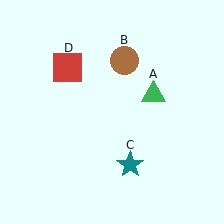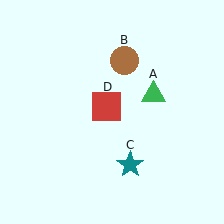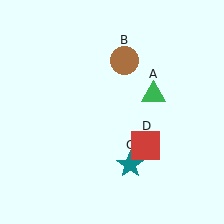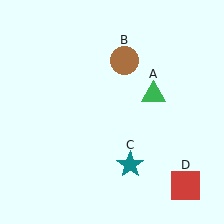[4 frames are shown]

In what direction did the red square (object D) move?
The red square (object D) moved down and to the right.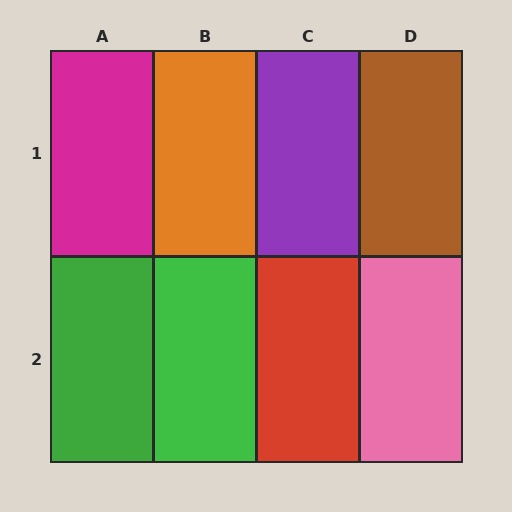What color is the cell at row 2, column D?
Pink.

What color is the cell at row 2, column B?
Green.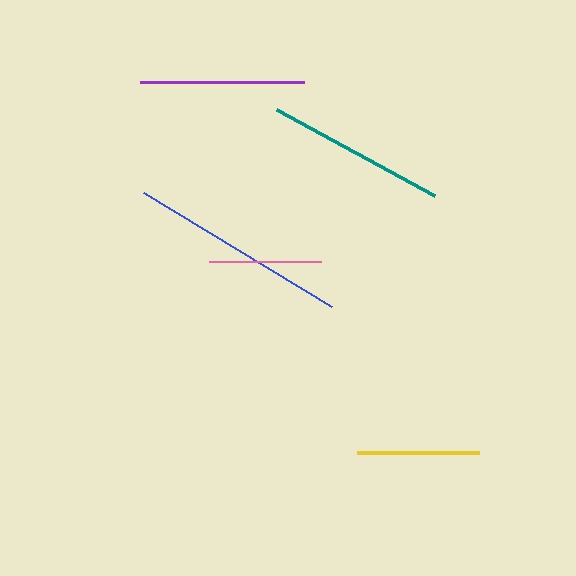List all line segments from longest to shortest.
From longest to shortest: blue, teal, purple, yellow, pink.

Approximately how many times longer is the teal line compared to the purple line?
The teal line is approximately 1.1 times the length of the purple line.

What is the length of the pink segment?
The pink segment is approximately 113 pixels long.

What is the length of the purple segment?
The purple segment is approximately 164 pixels long.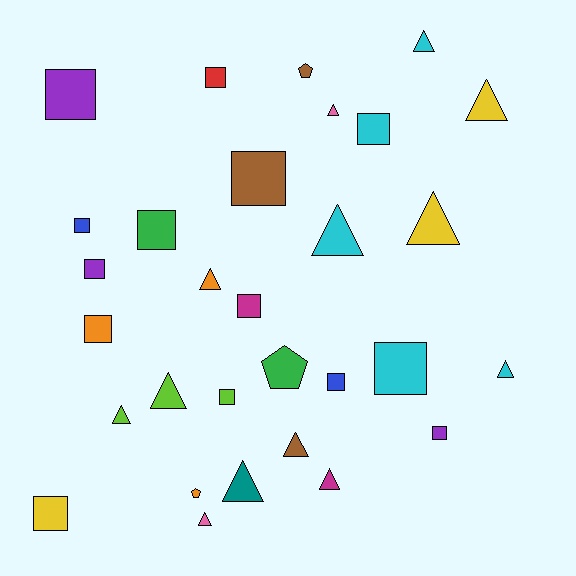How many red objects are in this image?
There is 1 red object.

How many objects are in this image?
There are 30 objects.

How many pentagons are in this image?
There are 3 pentagons.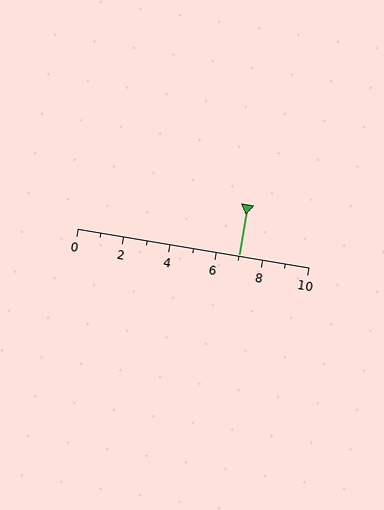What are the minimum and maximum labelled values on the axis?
The axis runs from 0 to 10.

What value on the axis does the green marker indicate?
The marker indicates approximately 7.